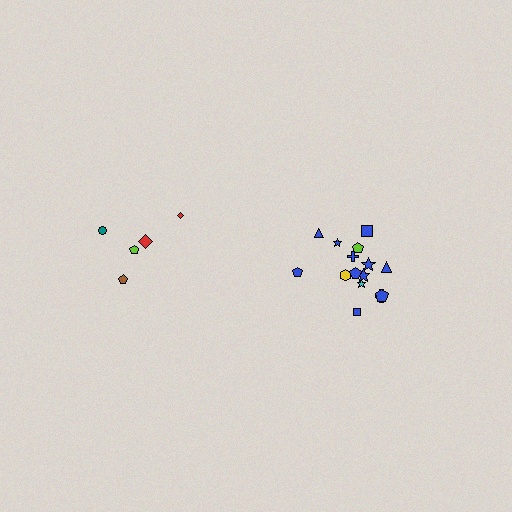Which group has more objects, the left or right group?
The right group.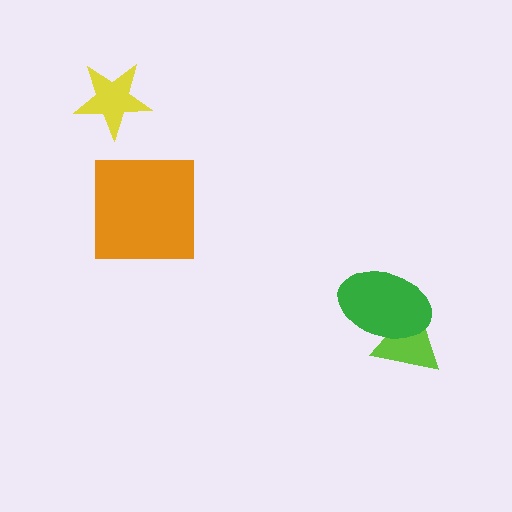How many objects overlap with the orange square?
0 objects overlap with the orange square.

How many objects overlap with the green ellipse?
1 object overlaps with the green ellipse.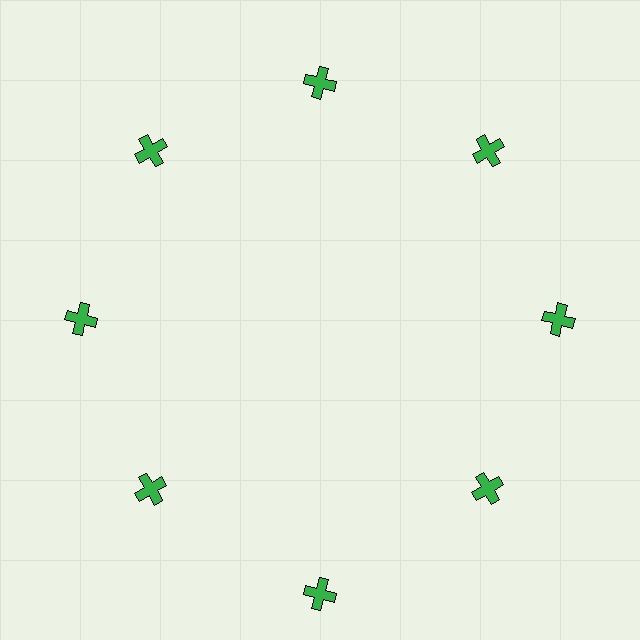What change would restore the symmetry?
The symmetry would be restored by moving it inward, back onto the ring so that all 8 crosses sit at equal angles and equal distance from the center.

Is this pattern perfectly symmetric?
No. The 8 green crosses are arranged in a ring, but one element near the 6 o'clock position is pushed outward from the center, breaking the 8-fold rotational symmetry.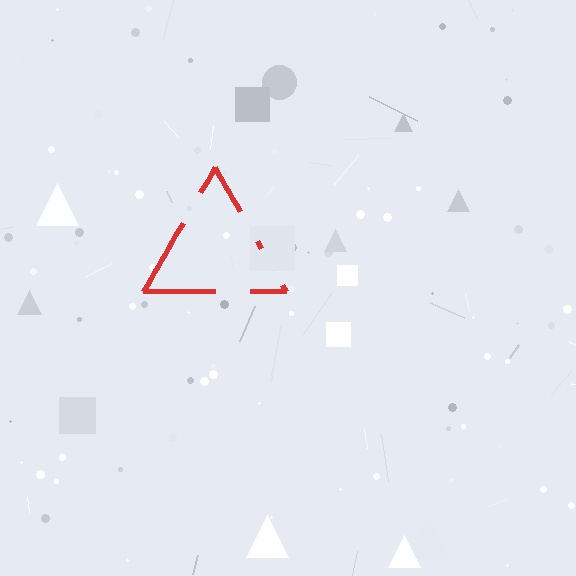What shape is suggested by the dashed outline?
The dashed outline suggests a triangle.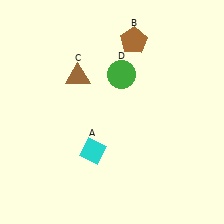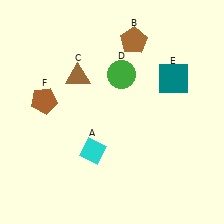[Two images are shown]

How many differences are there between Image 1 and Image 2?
There are 2 differences between the two images.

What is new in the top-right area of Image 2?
A teal square (E) was added in the top-right area of Image 2.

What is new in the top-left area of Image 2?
A brown pentagon (F) was added in the top-left area of Image 2.